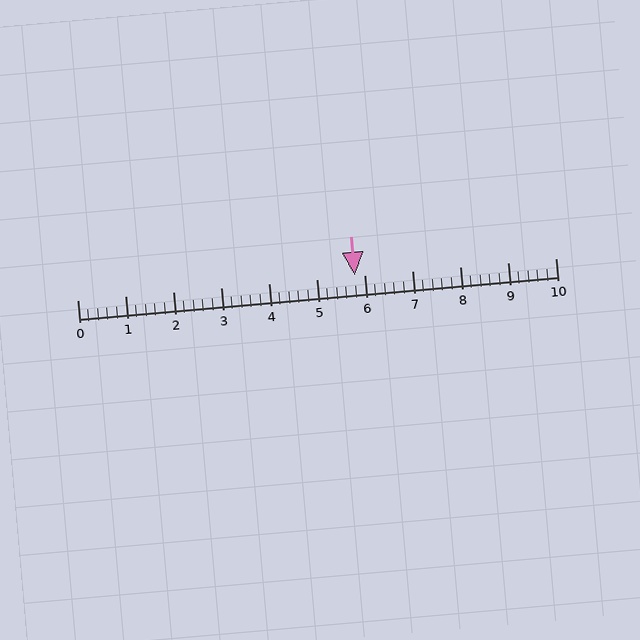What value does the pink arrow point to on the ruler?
The pink arrow points to approximately 5.8.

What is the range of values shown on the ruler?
The ruler shows values from 0 to 10.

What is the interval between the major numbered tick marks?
The major tick marks are spaced 1 units apart.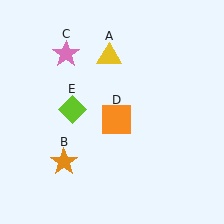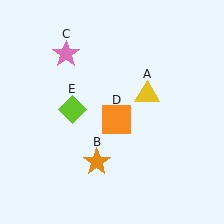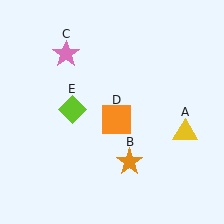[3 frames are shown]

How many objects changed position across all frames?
2 objects changed position: yellow triangle (object A), orange star (object B).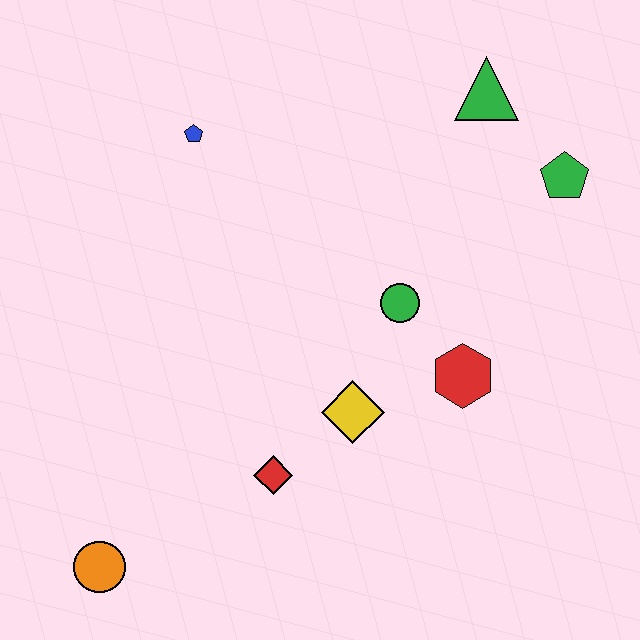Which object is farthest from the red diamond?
The green triangle is farthest from the red diamond.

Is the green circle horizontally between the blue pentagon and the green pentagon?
Yes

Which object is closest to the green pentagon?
The green triangle is closest to the green pentagon.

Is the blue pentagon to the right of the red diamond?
No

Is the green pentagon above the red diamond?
Yes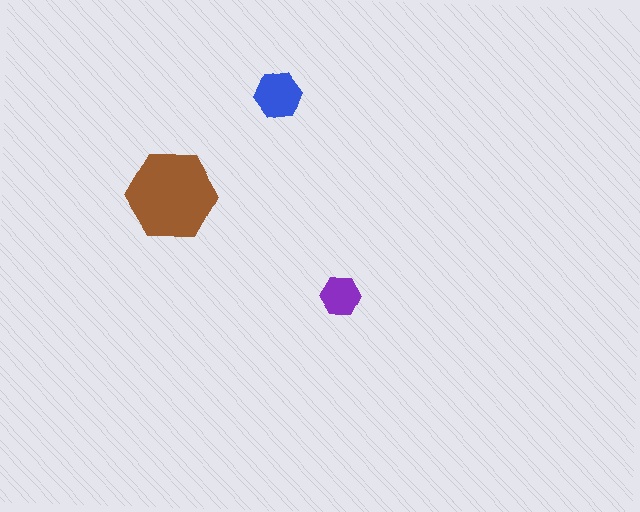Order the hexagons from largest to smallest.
the brown one, the blue one, the purple one.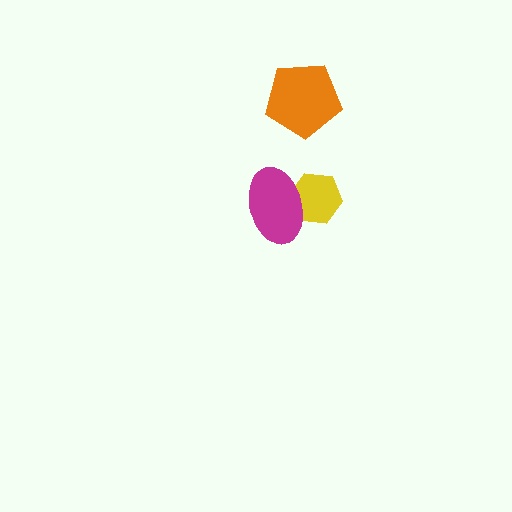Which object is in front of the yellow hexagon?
The magenta ellipse is in front of the yellow hexagon.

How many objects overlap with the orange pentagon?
0 objects overlap with the orange pentagon.